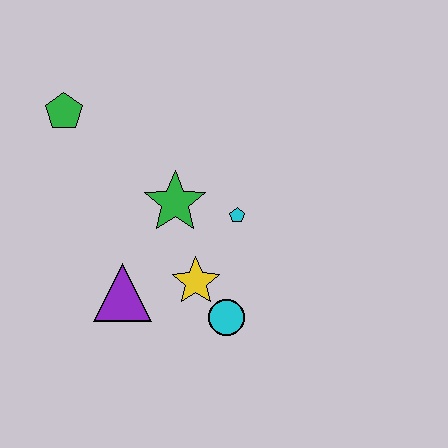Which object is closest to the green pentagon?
The green star is closest to the green pentagon.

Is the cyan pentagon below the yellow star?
No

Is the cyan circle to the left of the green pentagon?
No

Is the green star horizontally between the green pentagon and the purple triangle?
No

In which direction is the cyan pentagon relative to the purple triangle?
The cyan pentagon is to the right of the purple triangle.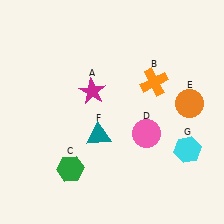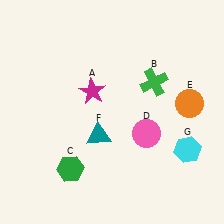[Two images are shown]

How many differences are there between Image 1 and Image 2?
There is 1 difference between the two images.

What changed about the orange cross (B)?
In Image 1, B is orange. In Image 2, it changed to green.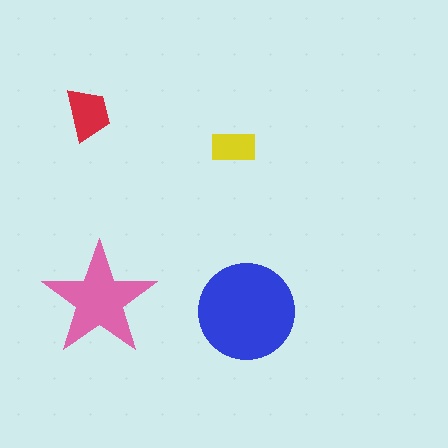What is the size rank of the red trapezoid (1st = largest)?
3rd.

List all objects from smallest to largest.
The yellow rectangle, the red trapezoid, the pink star, the blue circle.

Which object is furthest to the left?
The red trapezoid is leftmost.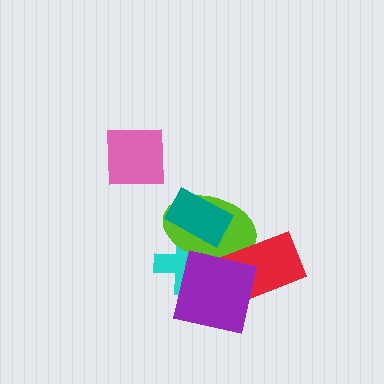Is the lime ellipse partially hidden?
Yes, it is partially covered by another shape.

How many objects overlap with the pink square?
0 objects overlap with the pink square.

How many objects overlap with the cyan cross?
3 objects overlap with the cyan cross.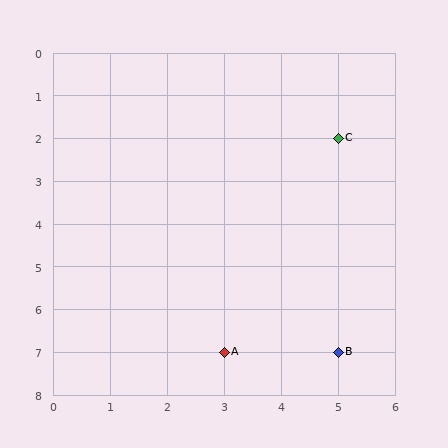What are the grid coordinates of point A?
Point A is at grid coordinates (3, 7).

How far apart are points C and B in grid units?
Points C and B are 5 rows apart.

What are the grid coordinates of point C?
Point C is at grid coordinates (5, 2).